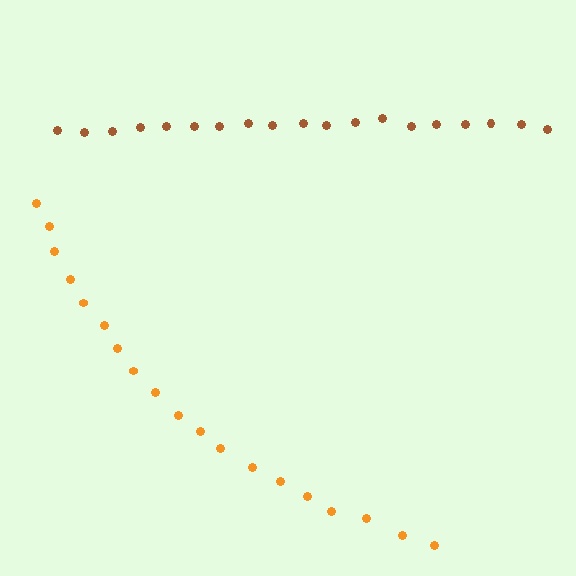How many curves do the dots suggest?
There are 2 distinct paths.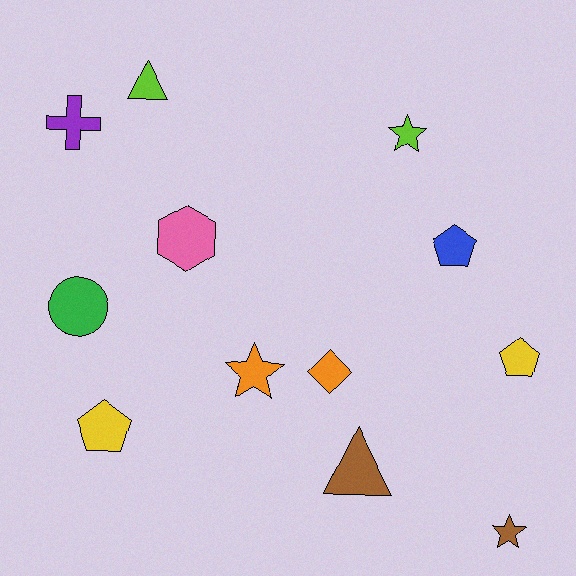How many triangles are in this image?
There are 2 triangles.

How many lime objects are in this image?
There are 2 lime objects.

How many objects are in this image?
There are 12 objects.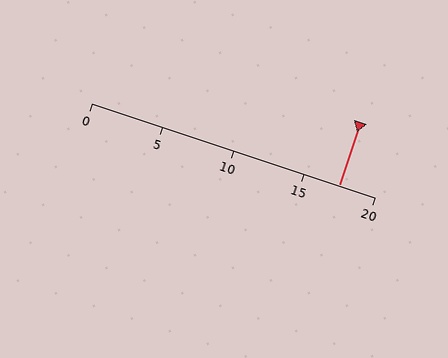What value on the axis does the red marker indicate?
The marker indicates approximately 17.5.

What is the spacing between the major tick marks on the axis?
The major ticks are spaced 5 apart.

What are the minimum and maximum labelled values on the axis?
The axis runs from 0 to 20.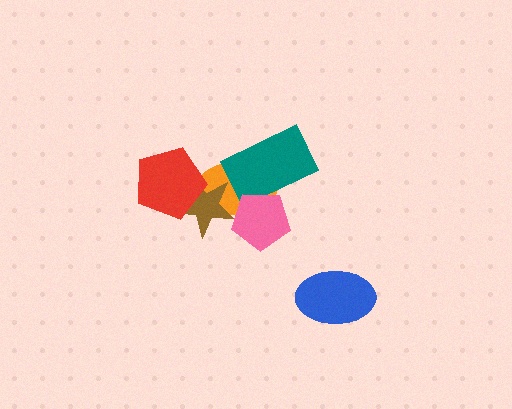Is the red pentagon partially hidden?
No, no other shape covers it.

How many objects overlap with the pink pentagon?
2 objects overlap with the pink pentagon.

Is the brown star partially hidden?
Yes, it is partially covered by another shape.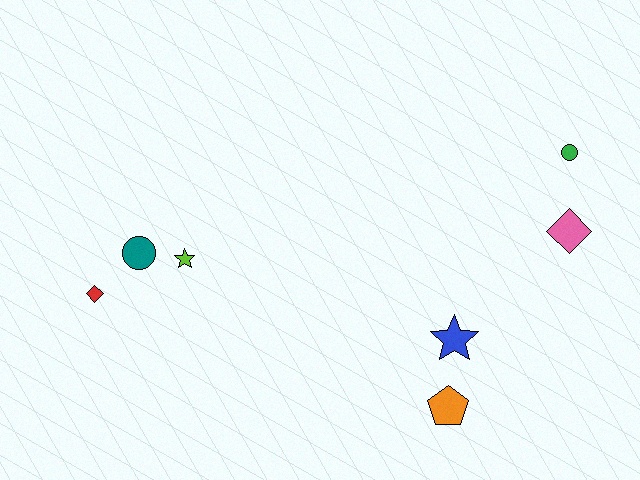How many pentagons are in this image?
There is 1 pentagon.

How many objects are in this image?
There are 7 objects.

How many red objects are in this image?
There is 1 red object.